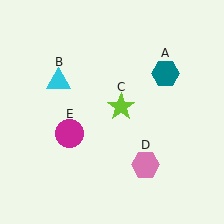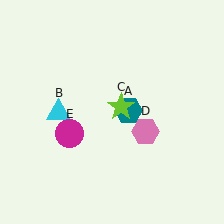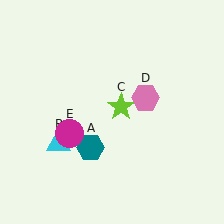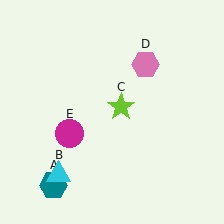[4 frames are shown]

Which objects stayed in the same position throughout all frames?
Lime star (object C) and magenta circle (object E) remained stationary.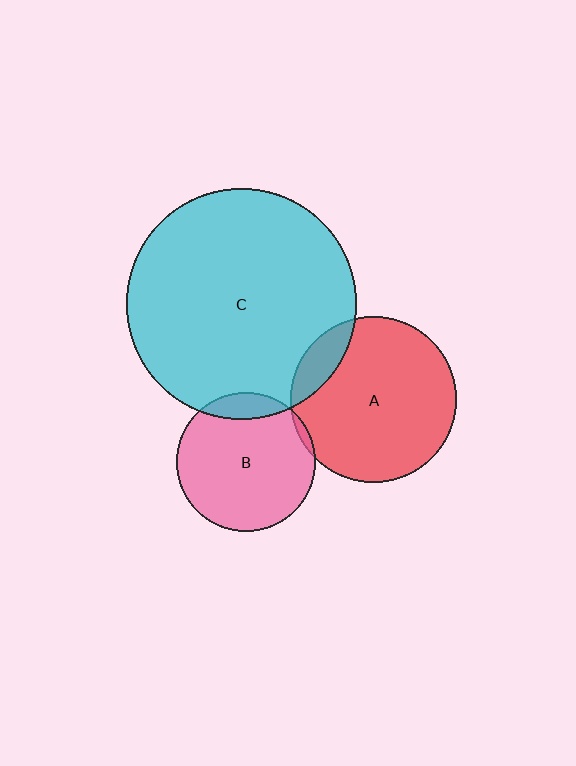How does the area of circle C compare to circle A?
Approximately 1.9 times.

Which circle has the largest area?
Circle C (cyan).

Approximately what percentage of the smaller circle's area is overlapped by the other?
Approximately 10%.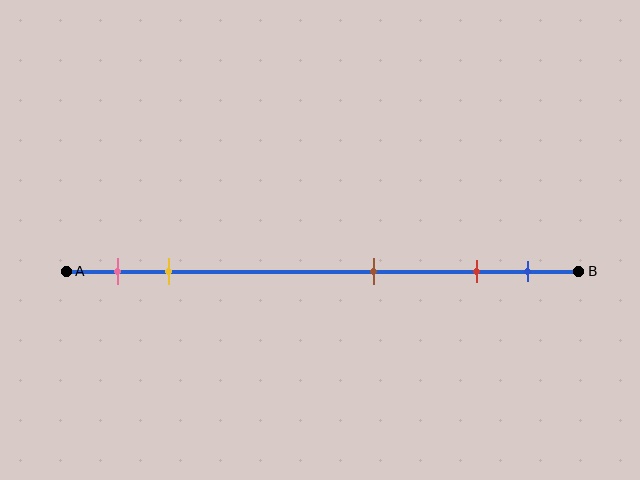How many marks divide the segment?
There are 5 marks dividing the segment.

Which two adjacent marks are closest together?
The red and blue marks are the closest adjacent pair.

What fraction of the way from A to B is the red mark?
The red mark is approximately 80% (0.8) of the way from A to B.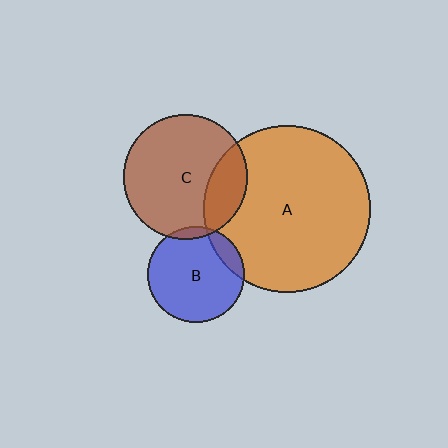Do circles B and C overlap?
Yes.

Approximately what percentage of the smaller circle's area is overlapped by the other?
Approximately 5%.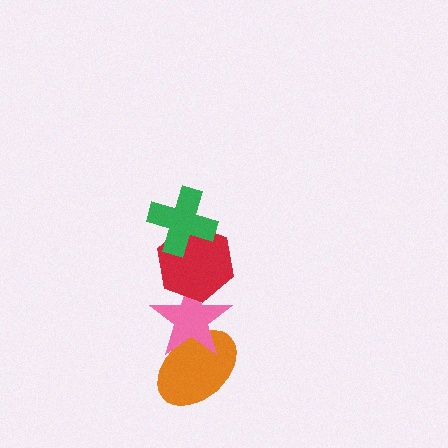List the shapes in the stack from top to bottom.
From top to bottom: the green cross, the red hexagon, the pink star, the orange ellipse.